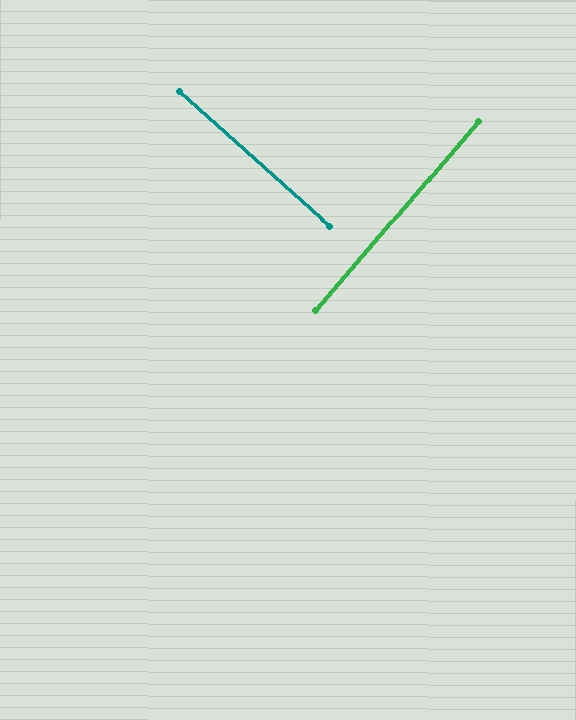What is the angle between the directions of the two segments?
Approximately 89 degrees.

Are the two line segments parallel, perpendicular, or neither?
Perpendicular — they meet at approximately 89°.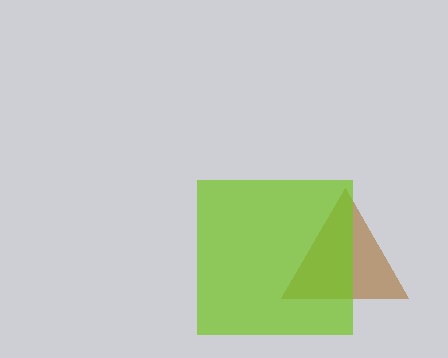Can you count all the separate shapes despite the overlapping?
Yes, there are 2 separate shapes.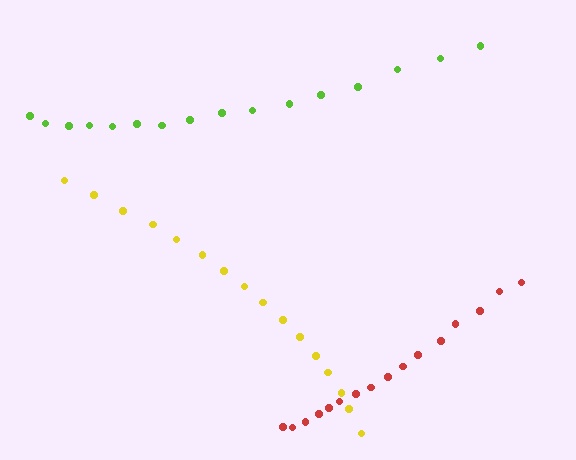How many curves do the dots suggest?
There are 3 distinct paths.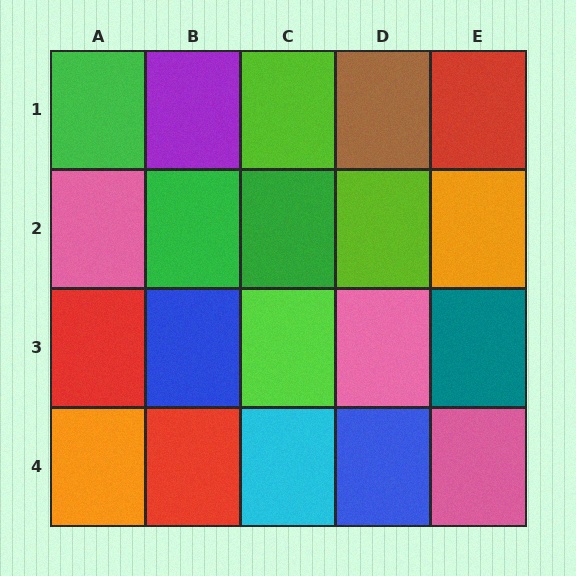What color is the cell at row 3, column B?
Blue.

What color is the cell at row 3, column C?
Lime.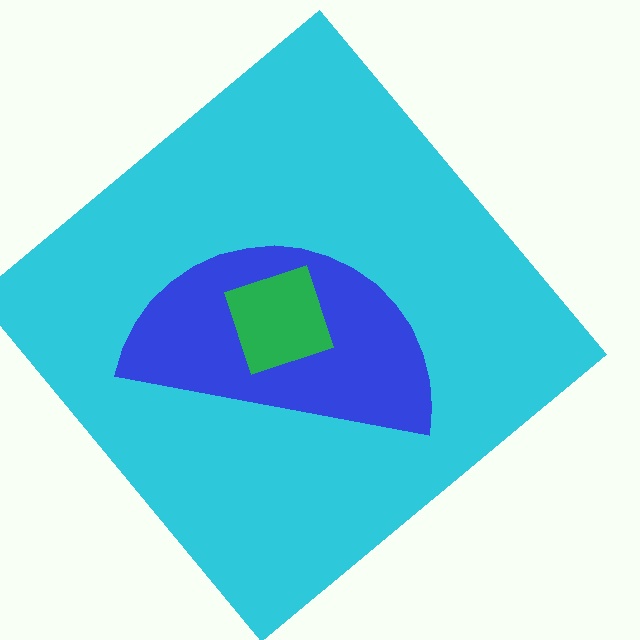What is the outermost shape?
The cyan diamond.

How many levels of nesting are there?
3.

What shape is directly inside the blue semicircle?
The green diamond.